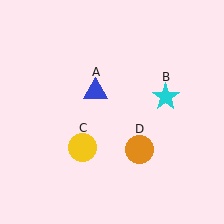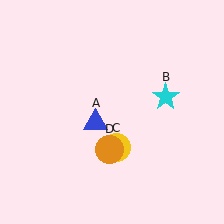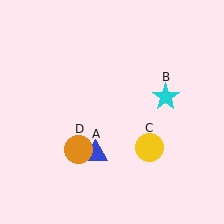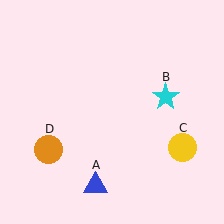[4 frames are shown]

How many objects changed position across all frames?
3 objects changed position: blue triangle (object A), yellow circle (object C), orange circle (object D).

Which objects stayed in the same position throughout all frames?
Cyan star (object B) remained stationary.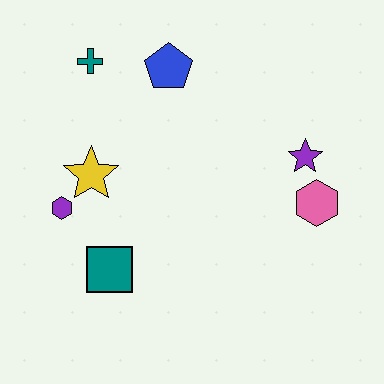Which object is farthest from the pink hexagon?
The teal cross is farthest from the pink hexagon.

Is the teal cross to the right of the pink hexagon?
No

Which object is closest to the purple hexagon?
The yellow star is closest to the purple hexagon.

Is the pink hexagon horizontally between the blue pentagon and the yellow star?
No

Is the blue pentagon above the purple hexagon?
Yes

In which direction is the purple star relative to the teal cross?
The purple star is to the right of the teal cross.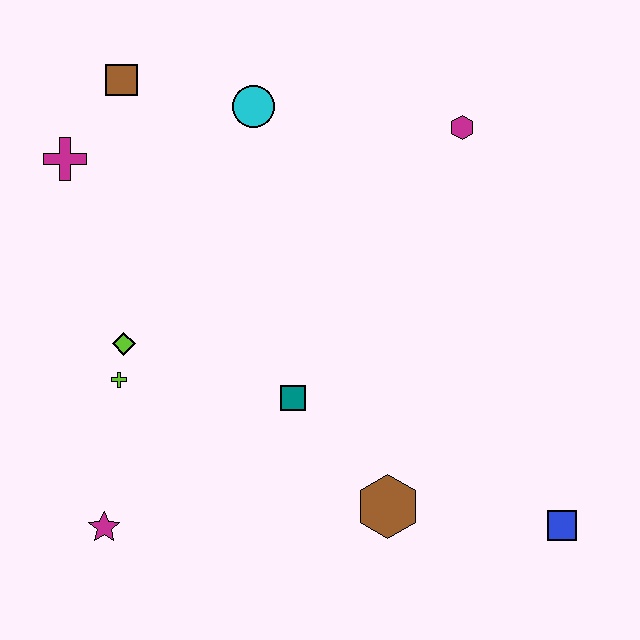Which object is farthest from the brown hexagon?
The brown square is farthest from the brown hexagon.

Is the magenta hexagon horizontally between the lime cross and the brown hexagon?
No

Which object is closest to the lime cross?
The lime diamond is closest to the lime cross.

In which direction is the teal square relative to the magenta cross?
The teal square is below the magenta cross.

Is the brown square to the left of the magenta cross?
No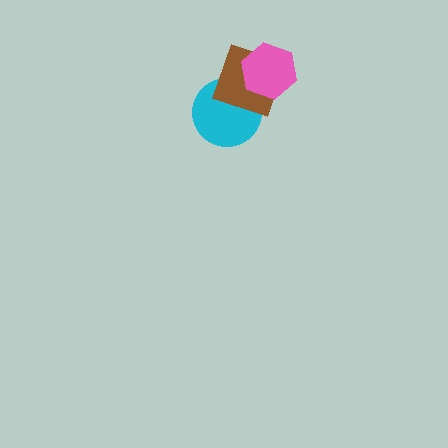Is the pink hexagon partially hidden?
No, no other shape covers it.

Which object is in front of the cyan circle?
The brown diamond is in front of the cyan circle.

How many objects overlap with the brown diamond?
2 objects overlap with the brown diamond.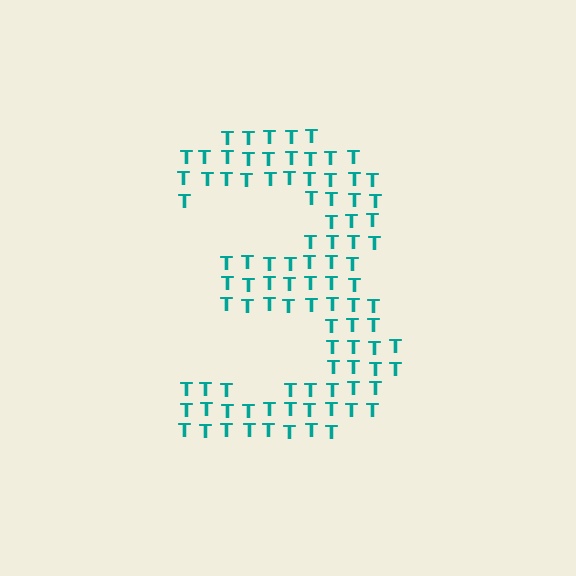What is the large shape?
The large shape is the digit 3.